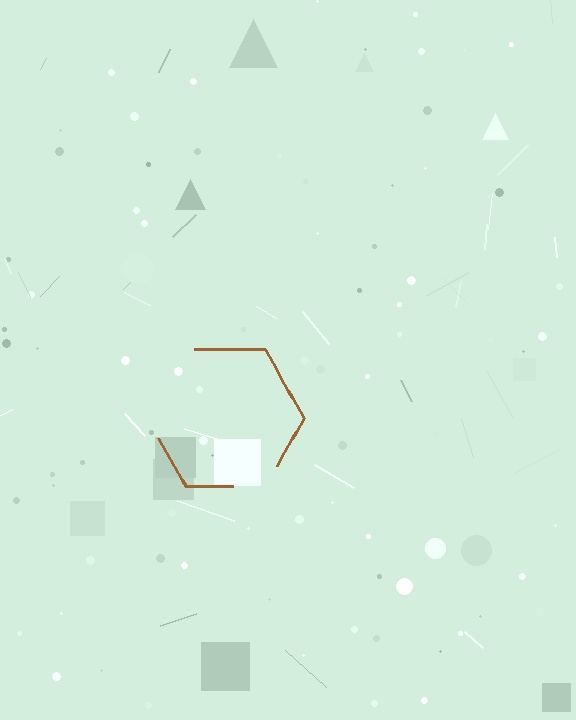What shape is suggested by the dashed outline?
The dashed outline suggests a hexagon.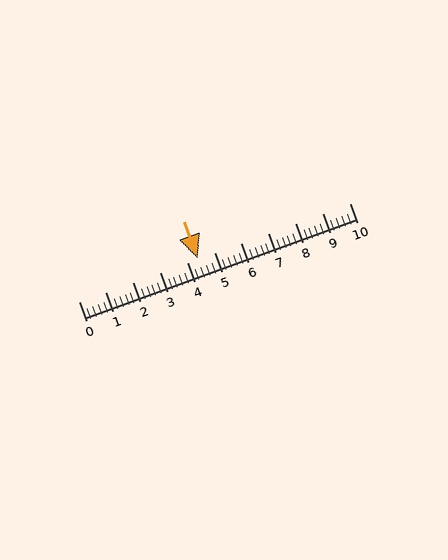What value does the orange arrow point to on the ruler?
The orange arrow points to approximately 4.4.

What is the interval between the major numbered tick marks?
The major tick marks are spaced 1 units apart.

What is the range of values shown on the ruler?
The ruler shows values from 0 to 10.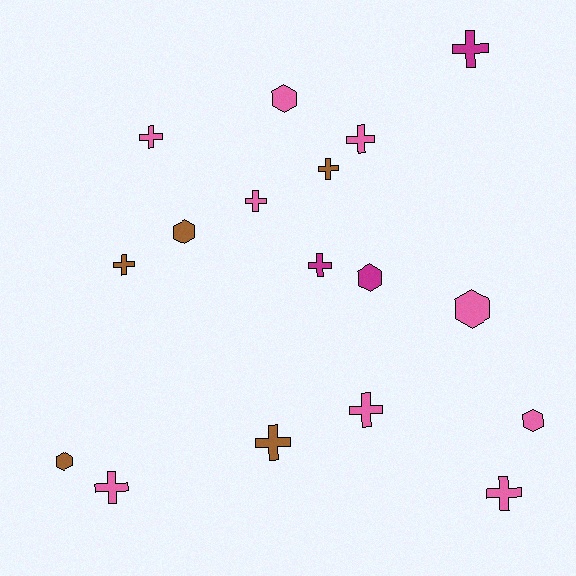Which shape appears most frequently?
Cross, with 11 objects.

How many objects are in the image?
There are 17 objects.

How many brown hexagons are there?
There are 2 brown hexagons.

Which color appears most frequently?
Pink, with 9 objects.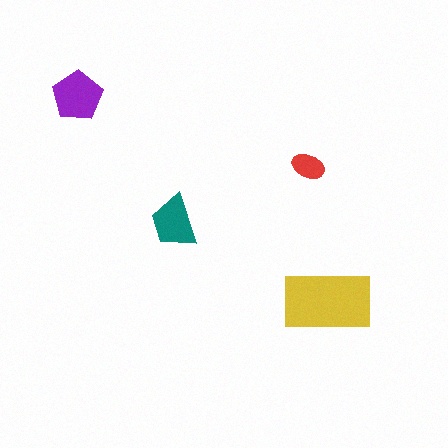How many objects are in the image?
There are 4 objects in the image.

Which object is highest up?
The purple pentagon is topmost.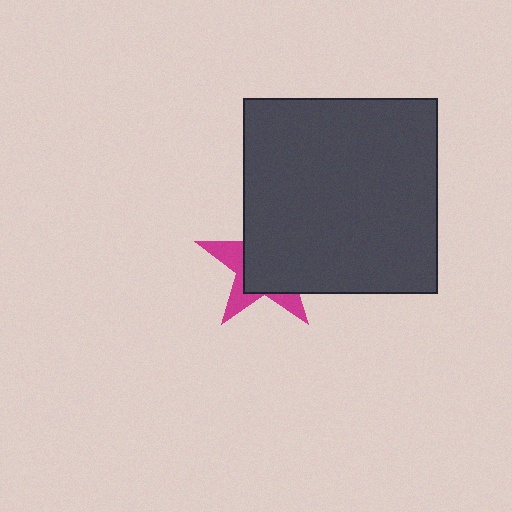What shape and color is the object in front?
The object in front is a dark gray square.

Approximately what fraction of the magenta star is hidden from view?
Roughly 65% of the magenta star is hidden behind the dark gray square.